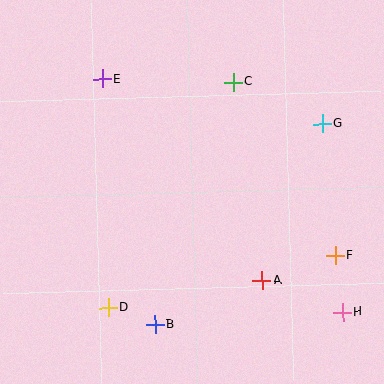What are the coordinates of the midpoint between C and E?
The midpoint between C and E is at (168, 81).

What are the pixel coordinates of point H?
Point H is at (343, 312).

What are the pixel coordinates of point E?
Point E is at (102, 79).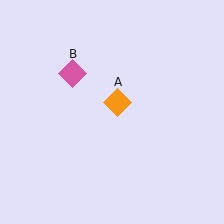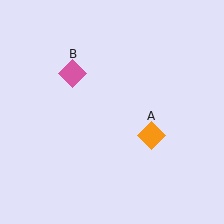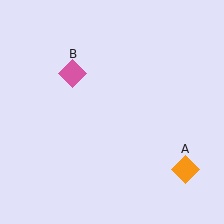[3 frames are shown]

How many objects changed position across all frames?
1 object changed position: orange diamond (object A).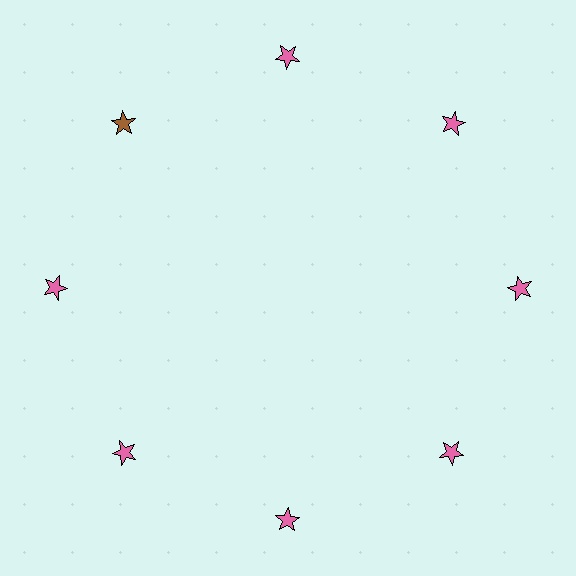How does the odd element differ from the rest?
It has a different color: brown instead of pink.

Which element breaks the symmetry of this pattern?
The brown star at roughly the 10 o'clock position breaks the symmetry. All other shapes are pink stars.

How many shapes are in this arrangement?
There are 8 shapes arranged in a ring pattern.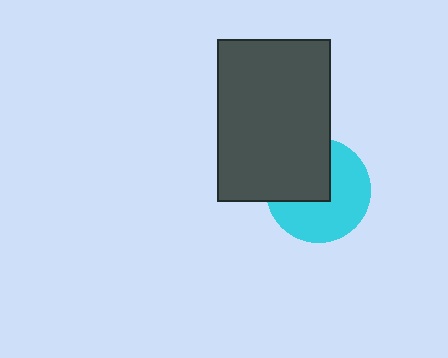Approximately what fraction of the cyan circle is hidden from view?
Roughly 41% of the cyan circle is hidden behind the dark gray rectangle.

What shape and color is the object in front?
The object in front is a dark gray rectangle.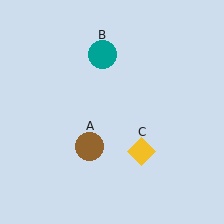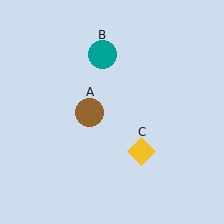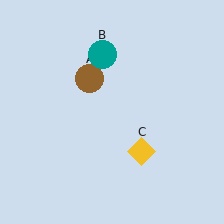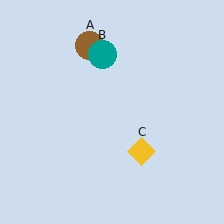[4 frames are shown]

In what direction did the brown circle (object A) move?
The brown circle (object A) moved up.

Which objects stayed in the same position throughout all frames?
Teal circle (object B) and yellow diamond (object C) remained stationary.